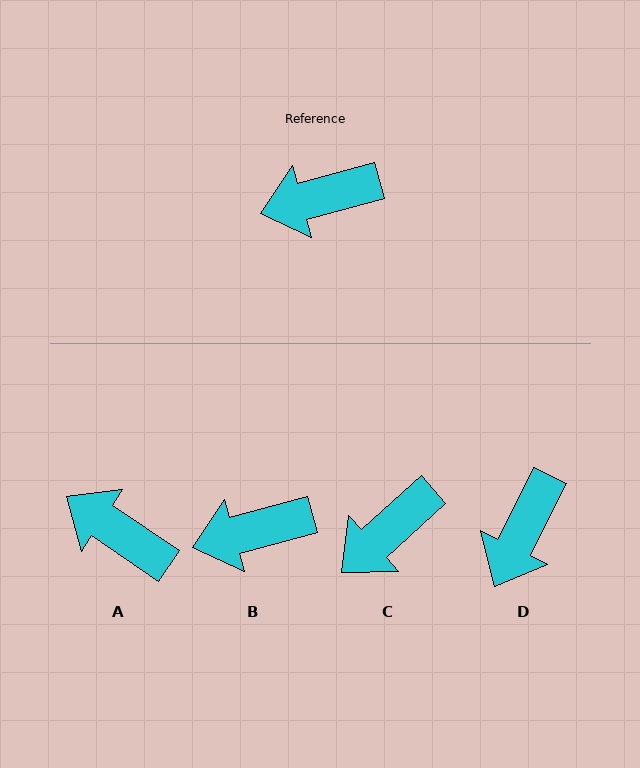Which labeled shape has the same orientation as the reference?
B.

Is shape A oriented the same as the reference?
No, it is off by about 49 degrees.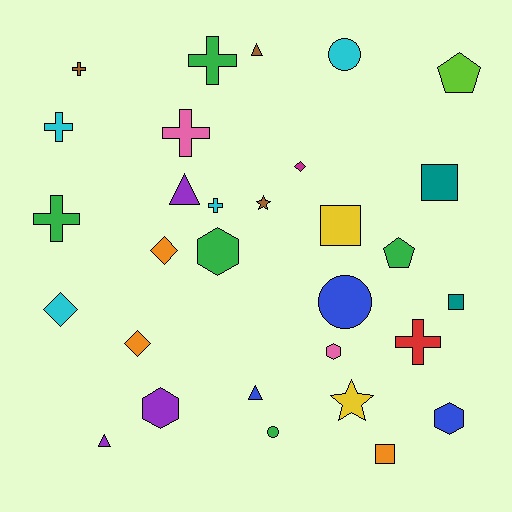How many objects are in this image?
There are 30 objects.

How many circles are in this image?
There are 3 circles.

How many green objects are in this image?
There are 5 green objects.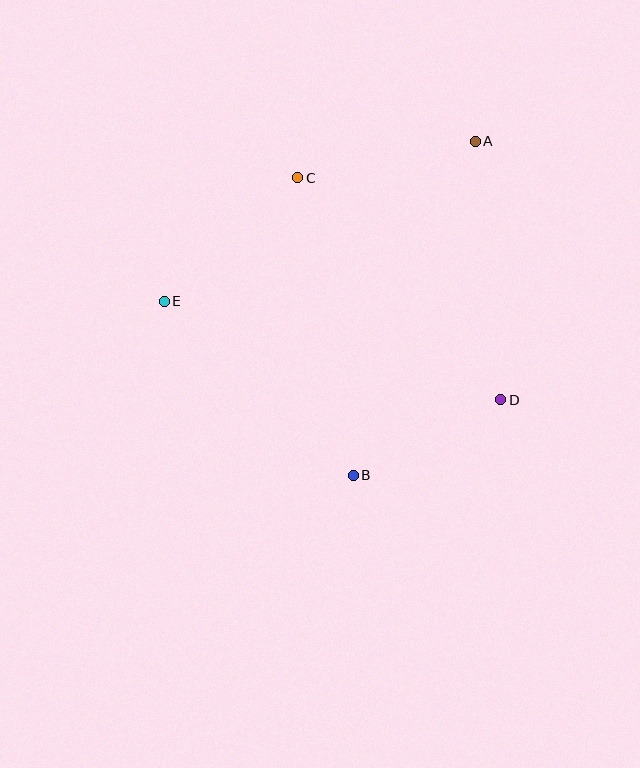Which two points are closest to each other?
Points B and D are closest to each other.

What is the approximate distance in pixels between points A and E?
The distance between A and E is approximately 350 pixels.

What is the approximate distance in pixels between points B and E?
The distance between B and E is approximately 257 pixels.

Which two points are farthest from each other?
Points A and B are farthest from each other.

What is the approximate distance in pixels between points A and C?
The distance between A and C is approximately 181 pixels.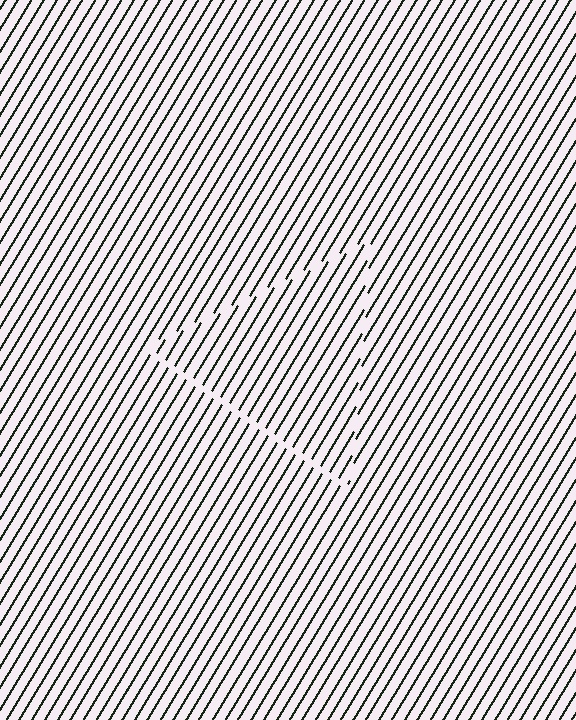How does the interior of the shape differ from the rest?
The interior of the shape contains the same grating, shifted by half a period — the contour is defined by the phase discontinuity where line-ends from the inner and outer gratings abut.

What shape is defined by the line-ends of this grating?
An illusory triangle. The interior of the shape contains the same grating, shifted by half a period — the contour is defined by the phase discontinuity where line-ends from the inner and outer gratings abut.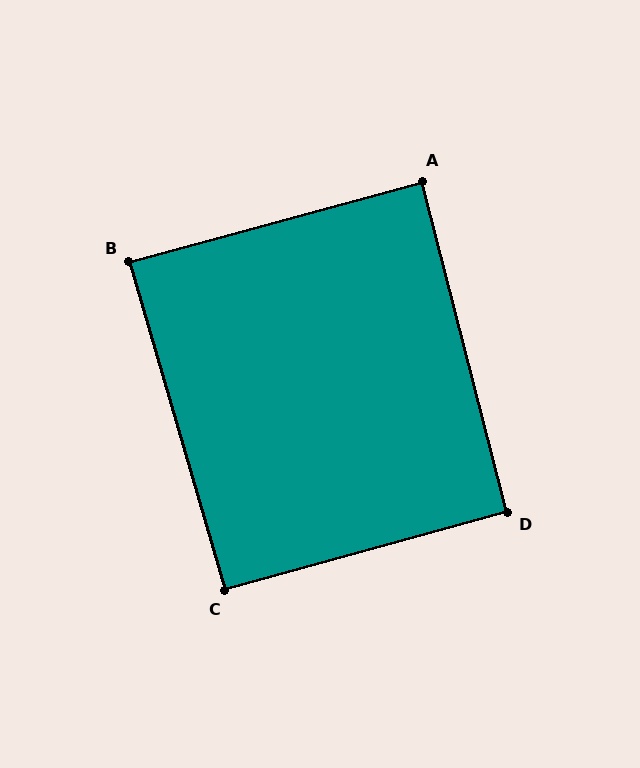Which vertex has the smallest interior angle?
B, at approximately 89 degrees.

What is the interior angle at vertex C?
Approximately 91 degrees (approximately right).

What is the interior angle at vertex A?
Approximately 89 degrees (approximately right).